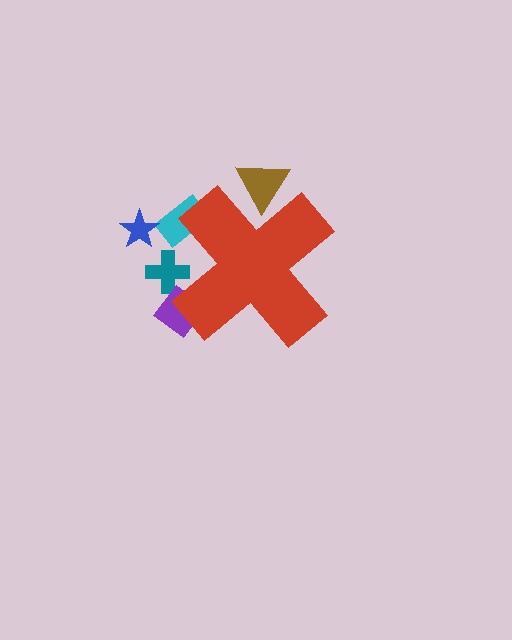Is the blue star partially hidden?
No, the blue star is fully visible.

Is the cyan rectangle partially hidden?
Yes, the cyan rectangle is partially hidden behind the red cross.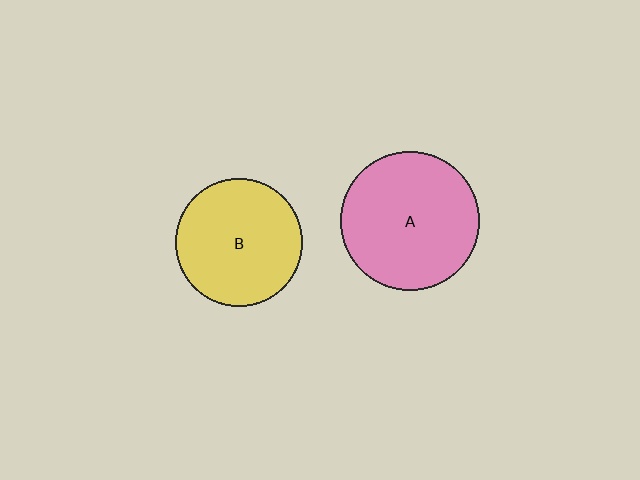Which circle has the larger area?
Circle A (pink).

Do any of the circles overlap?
No, none of the circles overlap.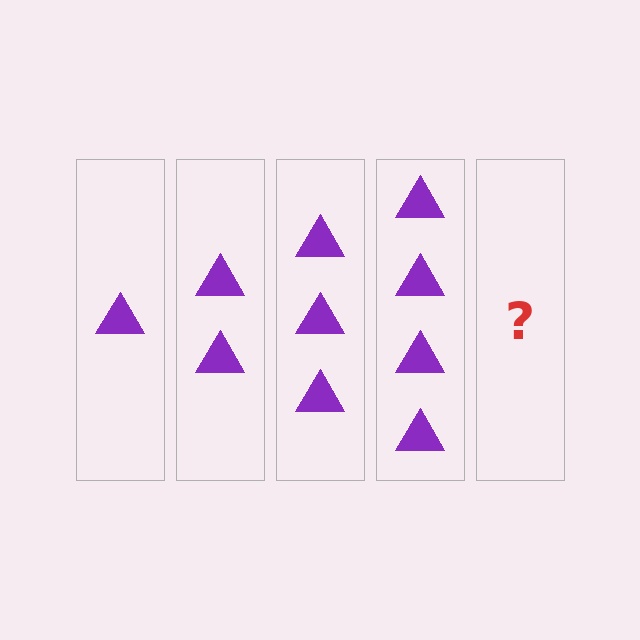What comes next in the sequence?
The next element should be 5 triangles.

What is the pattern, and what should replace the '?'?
The pattern is that each step adds one more triangle. The '?' should be 5 triangles.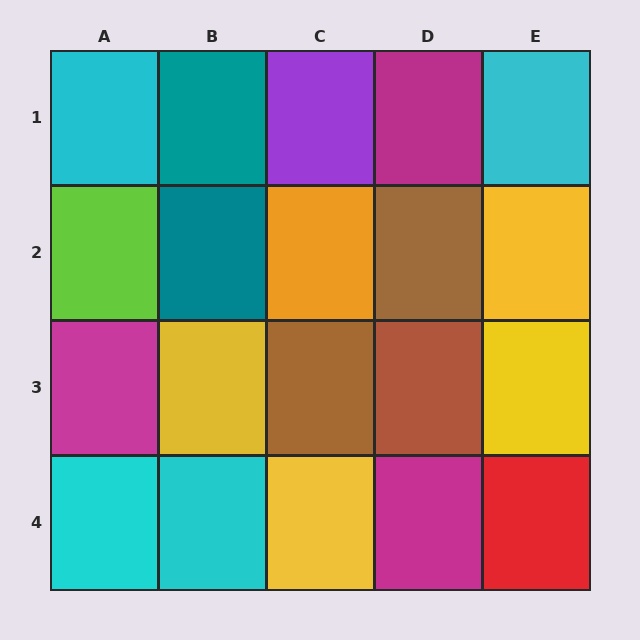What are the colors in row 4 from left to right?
Cyan, cyan, yellow, magenta, red.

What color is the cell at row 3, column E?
Yellow.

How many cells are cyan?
4 cells are cyan.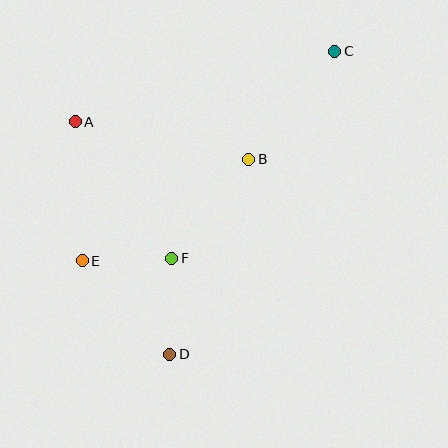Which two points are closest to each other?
Points E and F are closest to each other.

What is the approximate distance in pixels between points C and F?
The distance between C and F is approximately 263 pixels.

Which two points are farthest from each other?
Points C and D are farthest from each other.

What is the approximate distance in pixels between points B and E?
The distance between B and E is approximately 195 pixels.